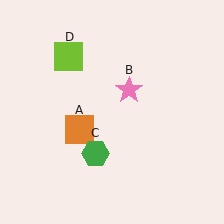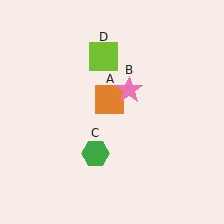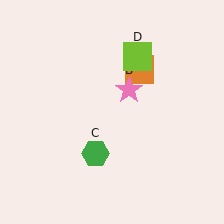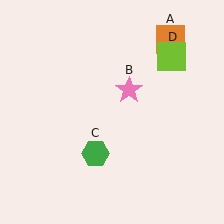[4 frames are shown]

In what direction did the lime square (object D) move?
The lime square (object D) moved right.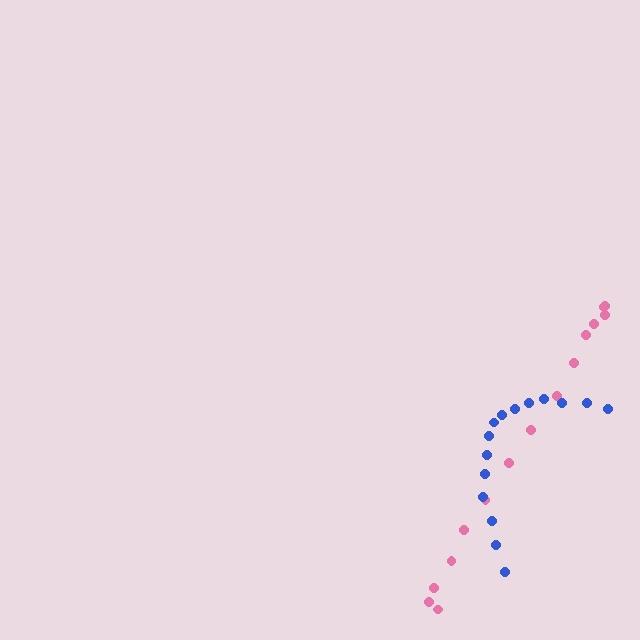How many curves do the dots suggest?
There are 2 distinct paths.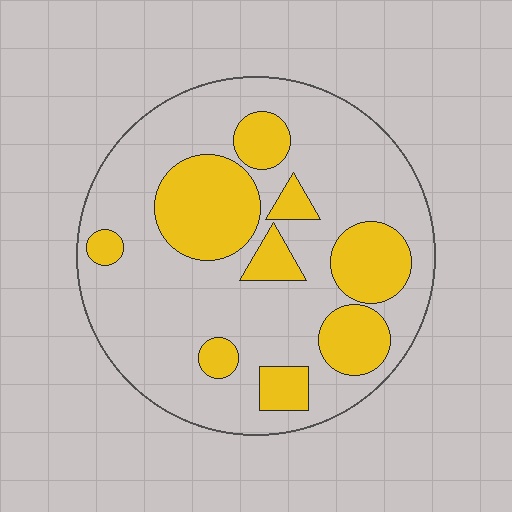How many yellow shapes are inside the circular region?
9.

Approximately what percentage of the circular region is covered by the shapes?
Approximately 30%.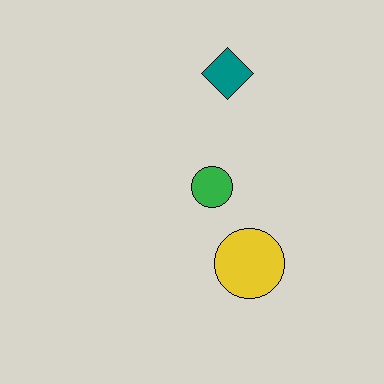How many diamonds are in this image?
There is 1 diamond.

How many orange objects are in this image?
There are no orange objects.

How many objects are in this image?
There are 3 objects.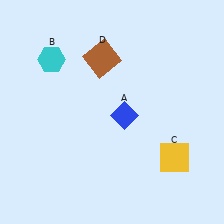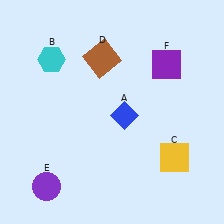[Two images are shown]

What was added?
A purple circle (E), a purple square (F) were added in Image 2.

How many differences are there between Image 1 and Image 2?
There are 2 differences between the two images.